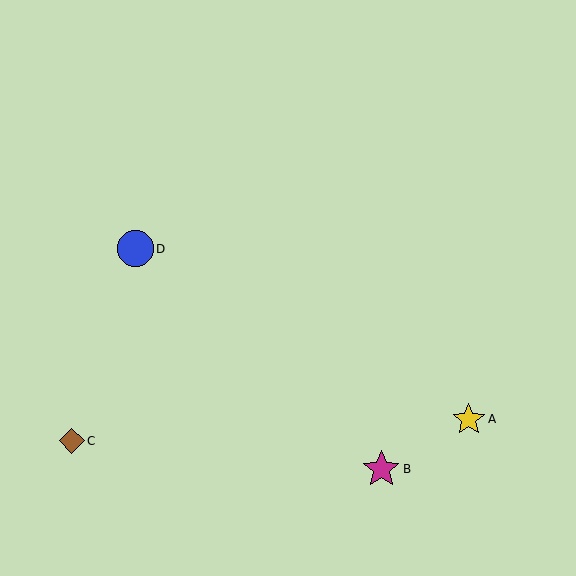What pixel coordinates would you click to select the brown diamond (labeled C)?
Click at (72, 441) to select the brown diamond C.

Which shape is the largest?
The magenta star (labeled B) is the largest.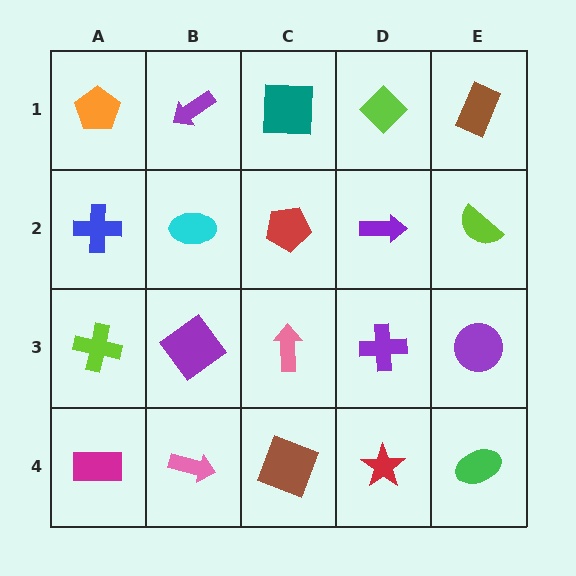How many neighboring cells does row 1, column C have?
3.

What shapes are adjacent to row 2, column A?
An orange pentagon (row 1, column A), a lime cross (row 3, column A), a cyan ellipse (row 2, column B).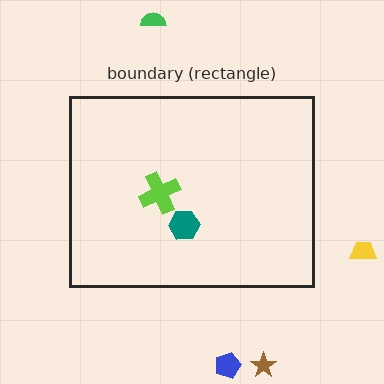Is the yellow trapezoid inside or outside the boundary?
Outside.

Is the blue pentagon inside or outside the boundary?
Outside.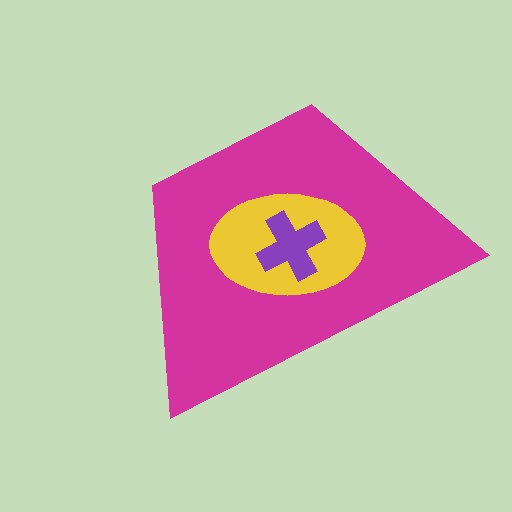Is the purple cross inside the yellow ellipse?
Yes.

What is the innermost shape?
The purple cross.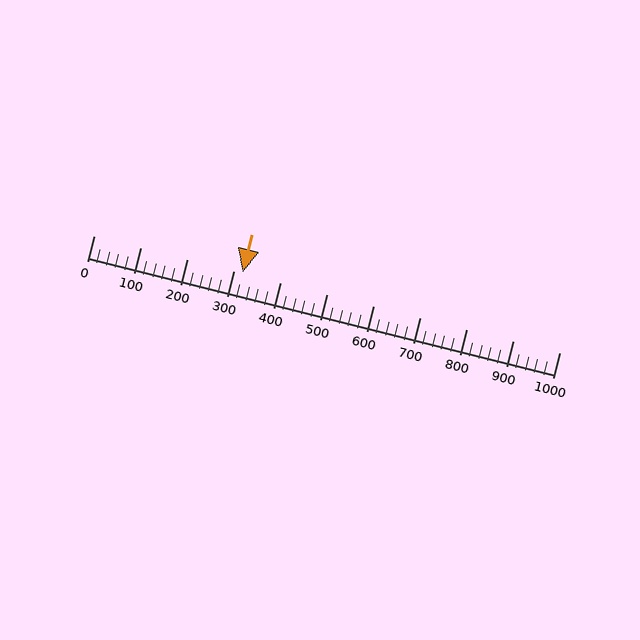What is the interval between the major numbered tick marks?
The major tick marks are spaced 100 units apart.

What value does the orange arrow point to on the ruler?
The orange arrow points to approximately 320.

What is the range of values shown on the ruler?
The ruler shows values from 0 to 1000.